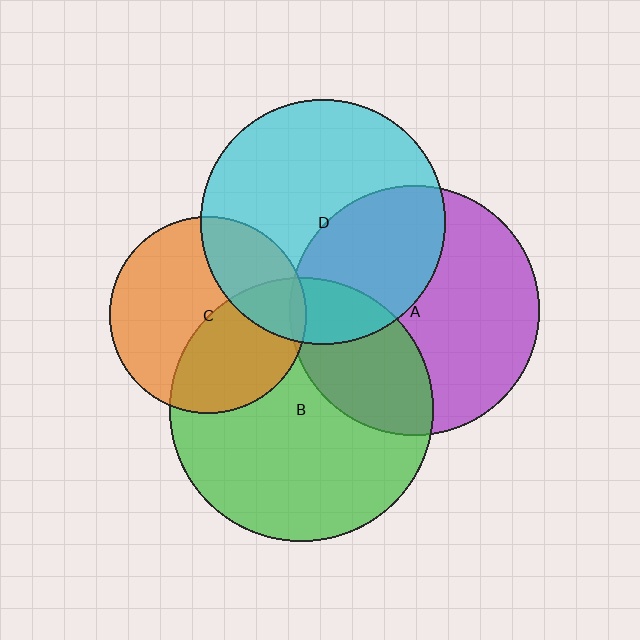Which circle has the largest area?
Circle B (green).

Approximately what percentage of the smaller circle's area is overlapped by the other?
Approximately 15%.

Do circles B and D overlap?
Yes.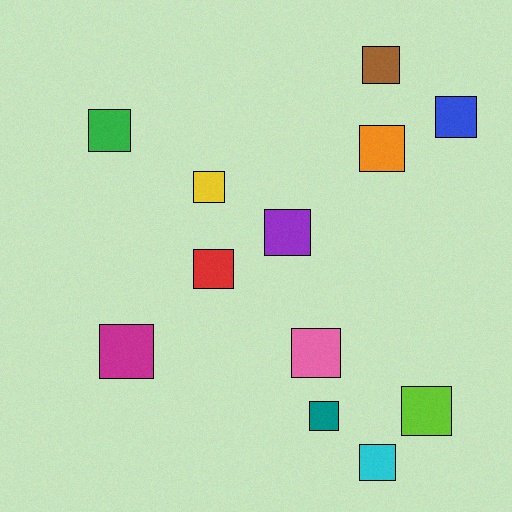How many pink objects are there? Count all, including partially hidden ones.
There is 1 pink object.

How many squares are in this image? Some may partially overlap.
There are 12 squares.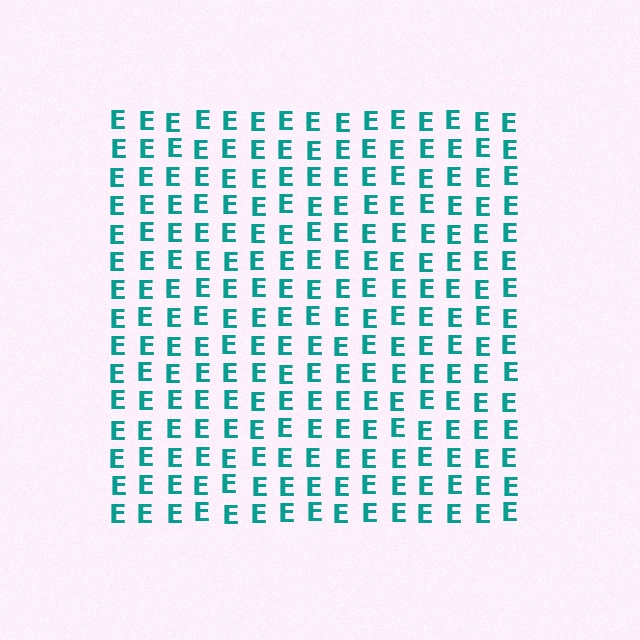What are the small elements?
The small elements are letter E's.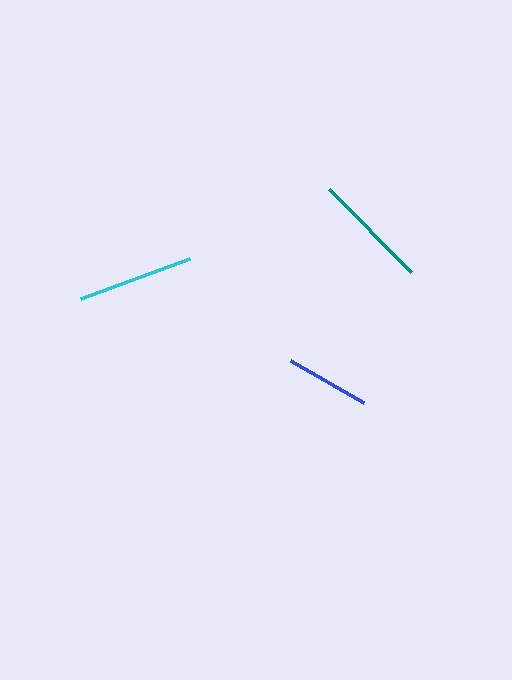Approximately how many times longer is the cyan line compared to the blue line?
The cyan line is approximately 1.4 times the length of the blue line.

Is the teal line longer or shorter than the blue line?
The teal line is longer than the blue line.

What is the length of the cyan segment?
The cyan segment is approximately 116 pixels long.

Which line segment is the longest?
The teal line is the longest at approximately 117 pixels.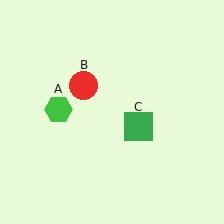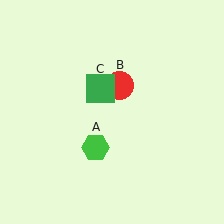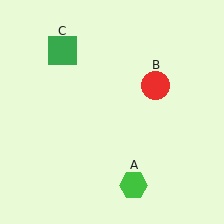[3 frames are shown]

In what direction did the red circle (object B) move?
The red circle (object B) moved right.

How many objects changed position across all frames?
3 objects changed position: green hexagon (object A), red circle (object B), green square (object C).